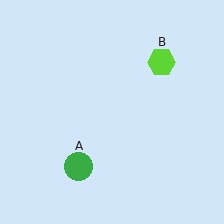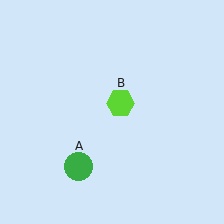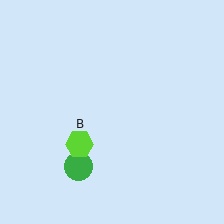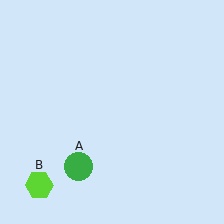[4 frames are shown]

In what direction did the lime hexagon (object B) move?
The lime hexagon (object B) moved down and to the left.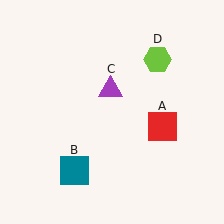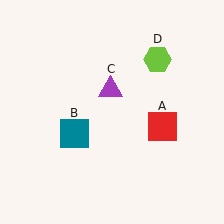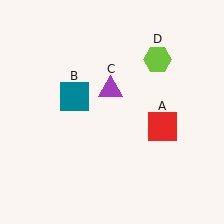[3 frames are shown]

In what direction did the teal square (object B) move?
The teal square (object B) moved up.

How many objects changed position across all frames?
1 object changed position: teal square (object B).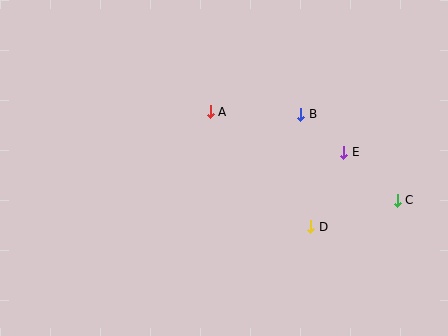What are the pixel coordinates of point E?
Point E is at (344, 152).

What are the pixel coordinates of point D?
Point D is at (311, 227).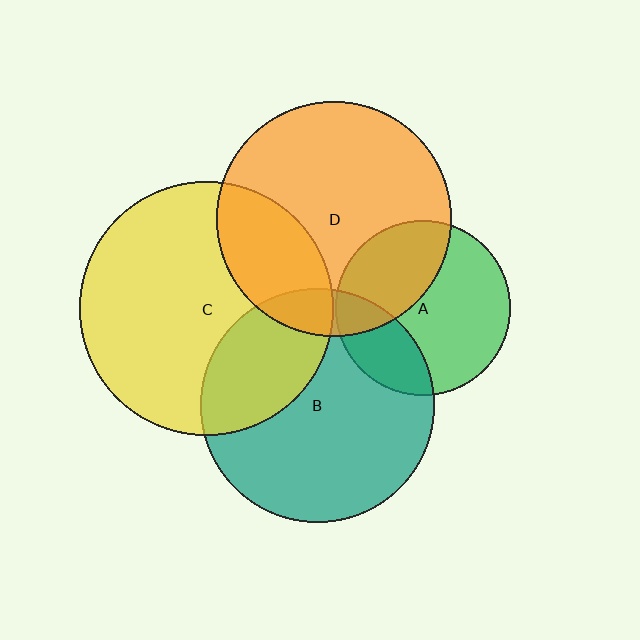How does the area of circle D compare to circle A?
Approximately 1.8 times.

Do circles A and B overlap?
Yes.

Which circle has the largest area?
Circle C (yellow).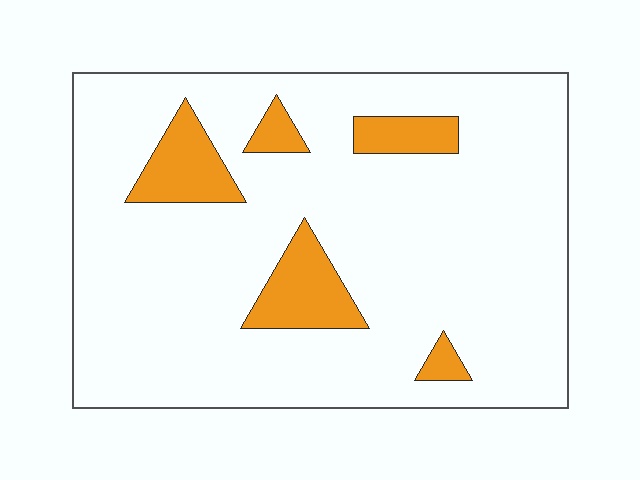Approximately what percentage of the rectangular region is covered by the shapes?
Approximately 15%.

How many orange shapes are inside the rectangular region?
5.